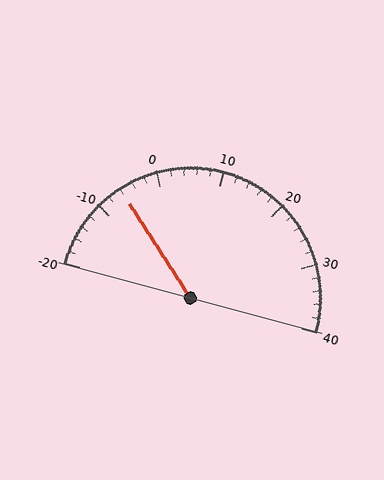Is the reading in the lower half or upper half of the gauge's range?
The reading is in the lower half of the range (-20 to 40).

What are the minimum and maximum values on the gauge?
The gauge ranges from -20 to 40.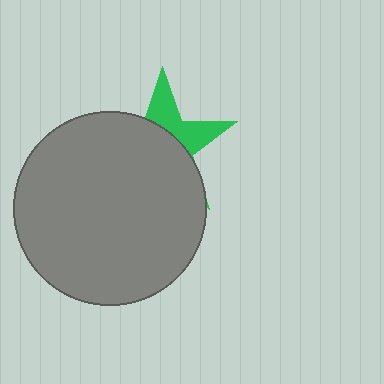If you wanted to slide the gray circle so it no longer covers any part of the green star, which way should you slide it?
Slide it down — that is the most direct way to separate the two shapes.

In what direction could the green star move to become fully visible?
The green star could move up. That would shift it out from behind the gray circle entirely.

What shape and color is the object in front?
The object in front is a gray circle.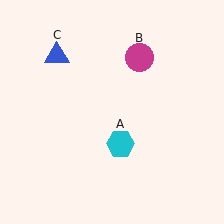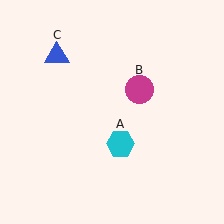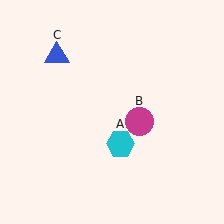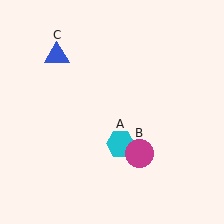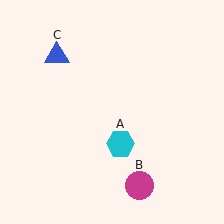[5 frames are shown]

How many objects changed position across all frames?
1 object changed position: magenta circle (object B).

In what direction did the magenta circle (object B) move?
The magenta circle (object B) moved down.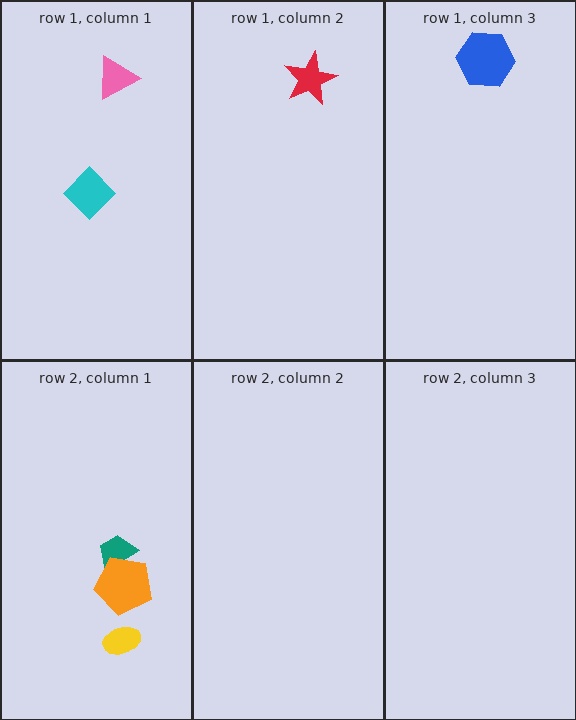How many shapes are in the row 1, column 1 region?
2.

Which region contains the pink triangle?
The row 1, column 1 region.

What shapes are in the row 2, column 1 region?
The teal trapezoid, the yellow ellipse, the orange pentagon.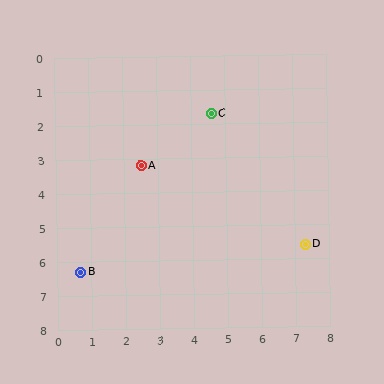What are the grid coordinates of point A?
Point A is at approximately (2.5, 3.2).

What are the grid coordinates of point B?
Point B is at approximately (0.7, 6.3).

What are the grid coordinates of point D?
Point D is at approximately (7.3, 5.6).